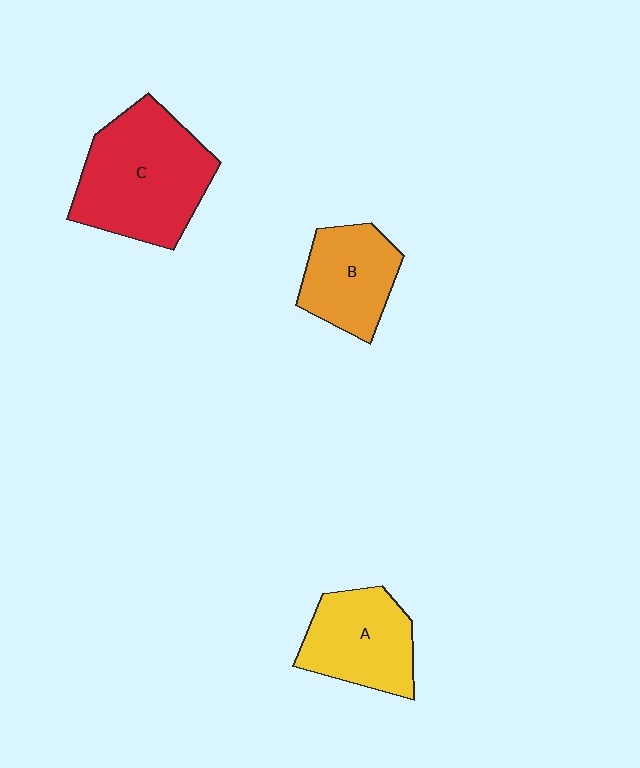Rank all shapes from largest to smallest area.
From largest to smallest: C (red), A (yellow), B (orange).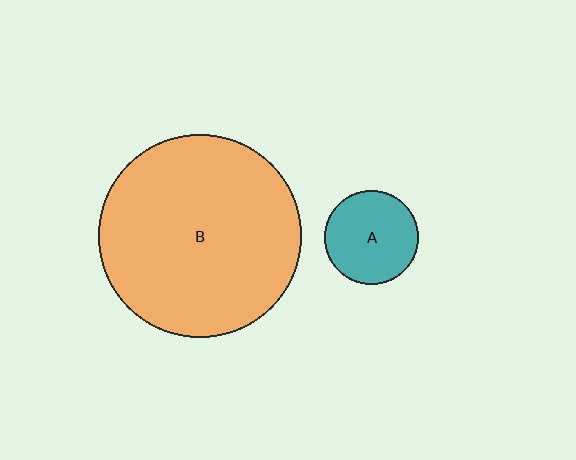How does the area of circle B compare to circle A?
Approximately 4.6 times.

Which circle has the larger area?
Circle B (orange).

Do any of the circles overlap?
No, none of the circles overlap.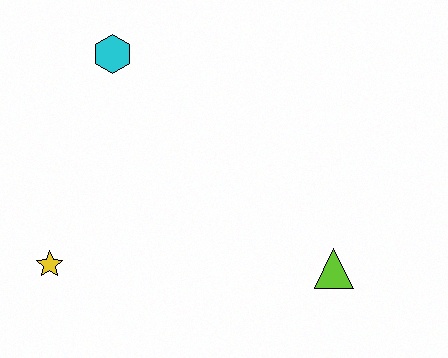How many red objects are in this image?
There are no red objects.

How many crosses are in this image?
There are no crosses.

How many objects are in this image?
There are 3 objects.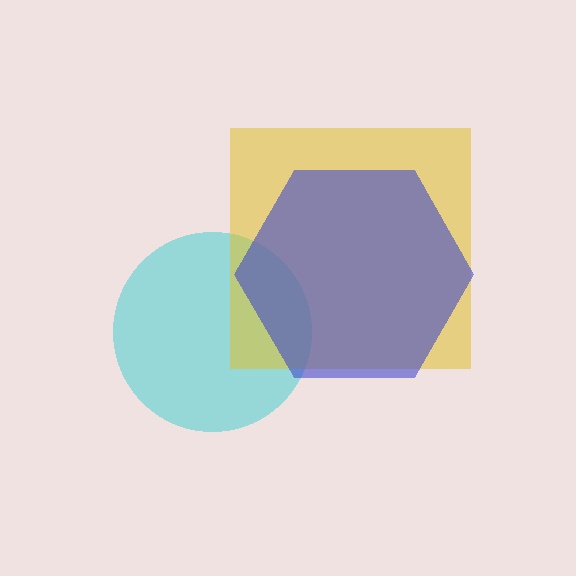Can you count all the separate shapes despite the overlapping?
Yes, there are 3 separate shapes.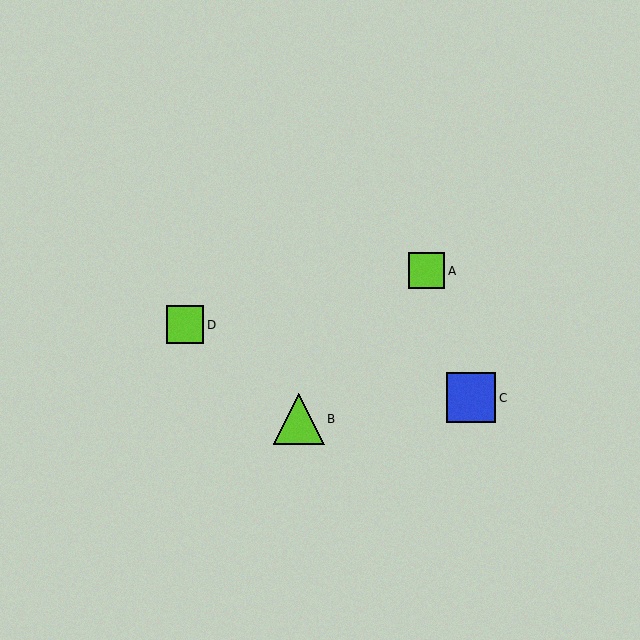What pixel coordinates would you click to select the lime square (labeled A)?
Click at (426, 271) to select the lime square A.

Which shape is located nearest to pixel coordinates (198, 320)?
The lime square (labeled D) at (185, 325) is nearest to that location.